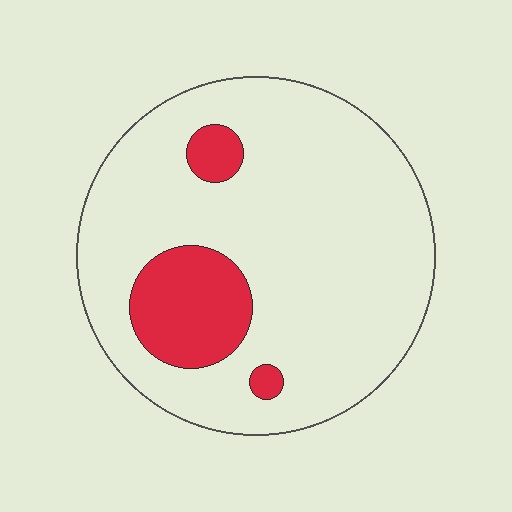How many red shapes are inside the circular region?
3.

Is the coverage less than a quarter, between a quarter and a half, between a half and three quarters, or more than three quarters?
Less than a quarter.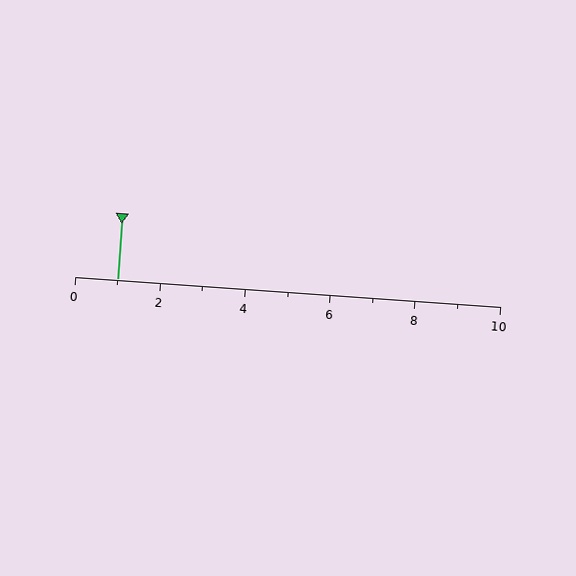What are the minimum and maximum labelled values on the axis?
The axis runs from 0 to 10.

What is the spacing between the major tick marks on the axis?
The major ticks are spaced 2 apart.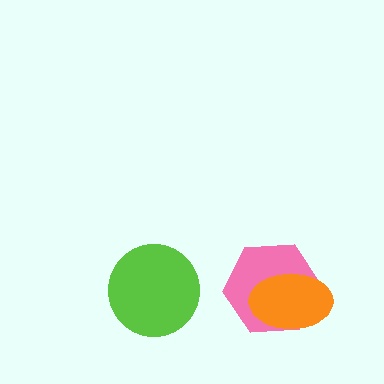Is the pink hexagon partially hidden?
Yes, it is partially covered by another shape.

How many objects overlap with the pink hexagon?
1 object overlaps with the pink hexagon.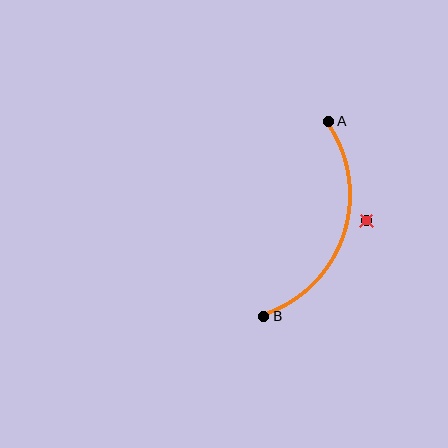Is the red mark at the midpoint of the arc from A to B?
No — the red mark does not lie on the arc at all. It sits slightly outside the curve.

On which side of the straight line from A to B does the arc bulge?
The arc bulges to the right of the straight line connecting A and B.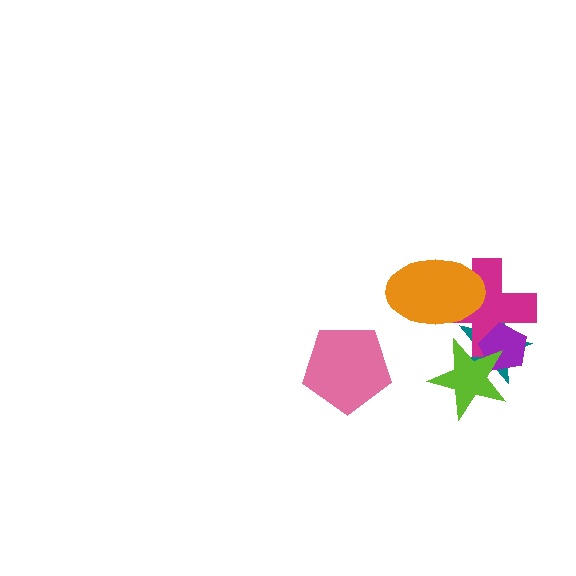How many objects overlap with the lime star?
3 objects overlap with the lime star.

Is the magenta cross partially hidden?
Yes, it is partially covered by another shape.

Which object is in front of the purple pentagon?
The lime star is in front of the purple pentagon.